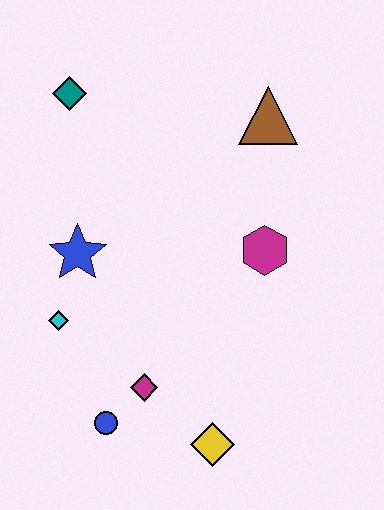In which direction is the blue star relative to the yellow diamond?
The blue star is above the yellow diamond.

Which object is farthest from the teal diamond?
The yellow diamond is farthest from the teal diamond.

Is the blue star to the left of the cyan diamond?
No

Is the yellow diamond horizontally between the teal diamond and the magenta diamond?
No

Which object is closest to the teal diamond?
The blue star is closest to the teal diamond.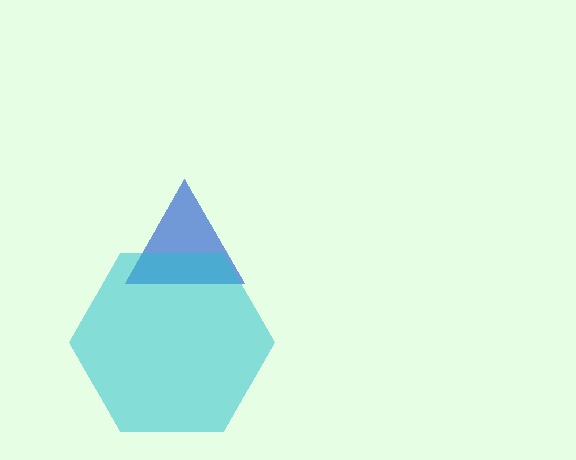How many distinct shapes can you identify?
There are 2 distinct shapes: a blue triangle, a cyan hexagon.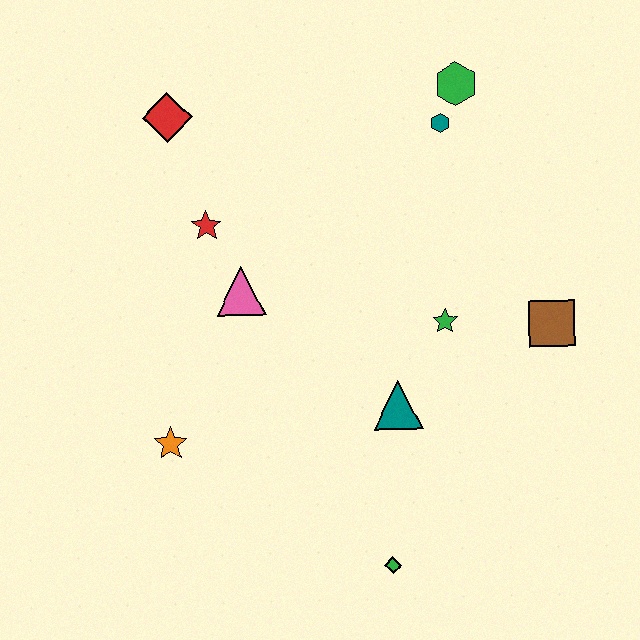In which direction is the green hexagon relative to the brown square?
The green hexagon is above the brown square.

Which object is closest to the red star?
The pink triangle is closest to the red star.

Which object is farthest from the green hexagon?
The green diamond is farthest from the green hexagon.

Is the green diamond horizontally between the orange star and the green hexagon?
Yes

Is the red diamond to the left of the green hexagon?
Yes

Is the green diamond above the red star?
No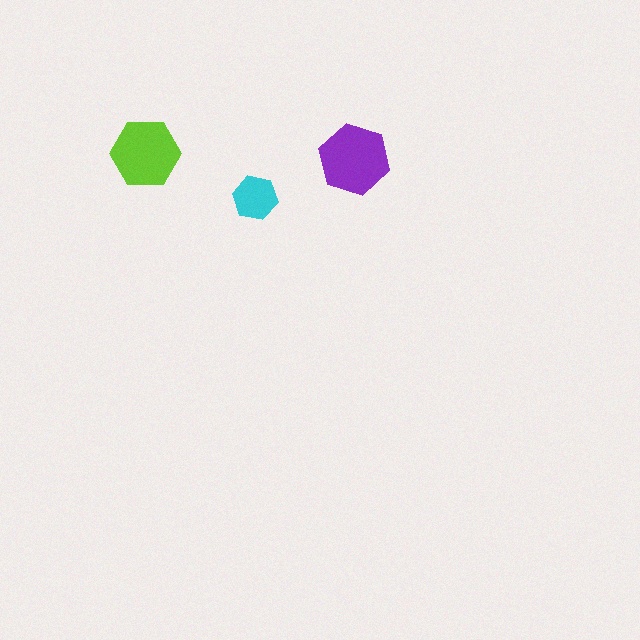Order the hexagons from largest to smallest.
the purple one, the lime one, the cyan one.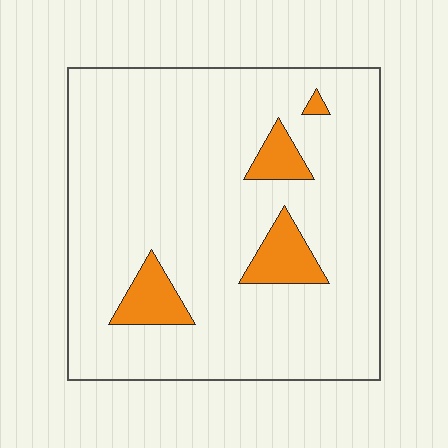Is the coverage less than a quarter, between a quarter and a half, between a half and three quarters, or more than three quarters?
Less than a quarter.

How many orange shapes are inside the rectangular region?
4.